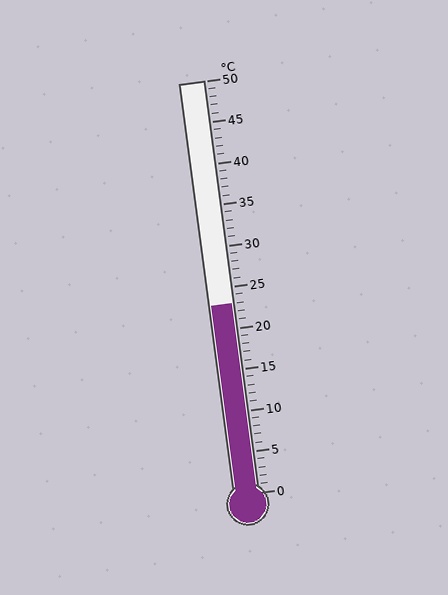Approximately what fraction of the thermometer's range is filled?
The thermometer is filled to approximately 45% of its range.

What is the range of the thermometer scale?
The thermometer scale ranges from 0°C to 50°C.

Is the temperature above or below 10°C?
The temperature is above 10°C.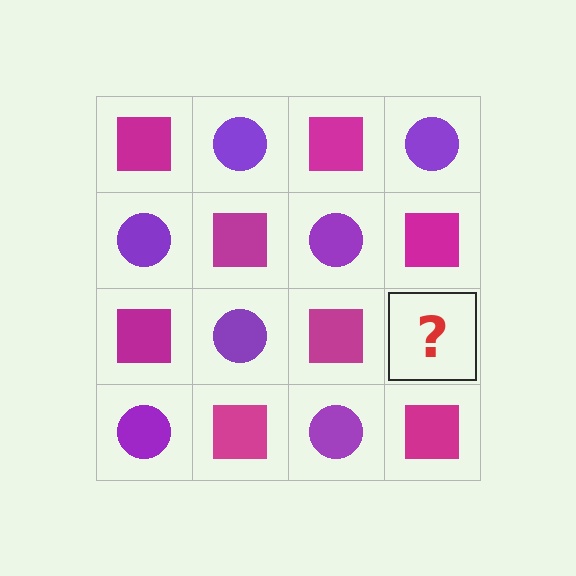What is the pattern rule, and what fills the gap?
The rule is that it alternates magenta square and purple circle in a checkerboard pattern. The gap should be filled with a purple circle.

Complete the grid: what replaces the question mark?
The question mark should be replaced with a purple circle.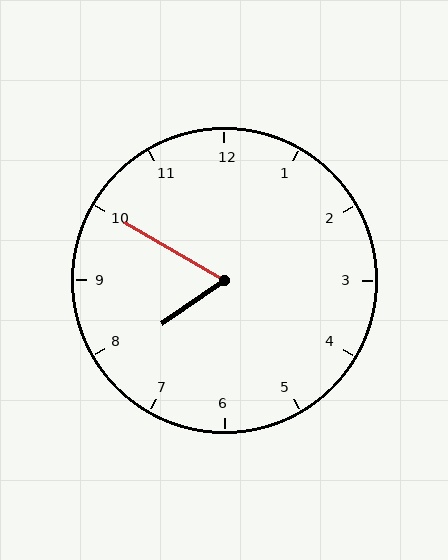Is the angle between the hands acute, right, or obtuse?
It is acute.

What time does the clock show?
7:50.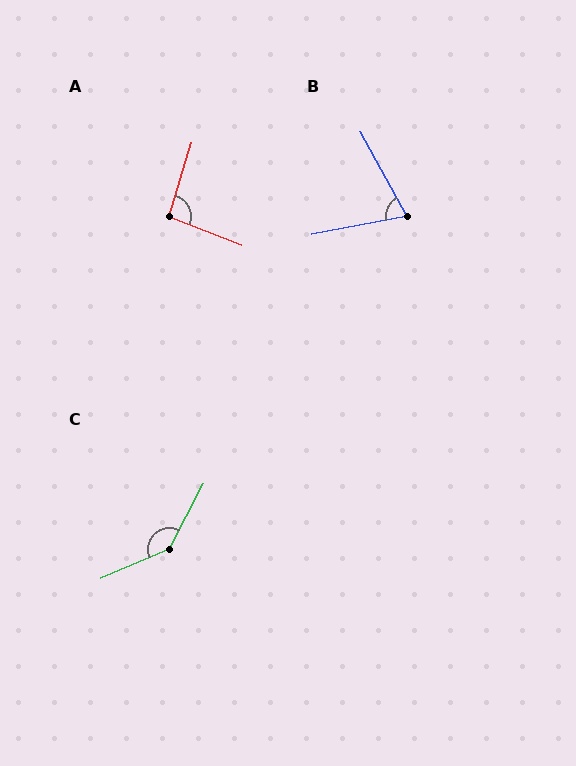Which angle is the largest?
C, at approximately 141 degrees.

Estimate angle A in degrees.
Approximately 94 degrees.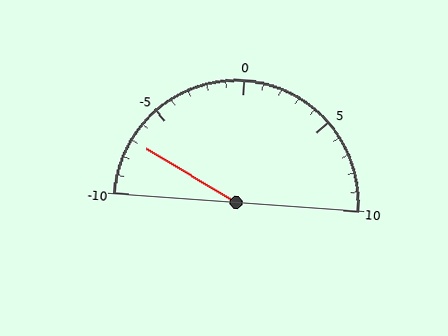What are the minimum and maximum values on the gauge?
The gauge ranges from -10 to 10.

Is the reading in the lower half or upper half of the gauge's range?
The reading is in the lower half of the range (-10 to 10).